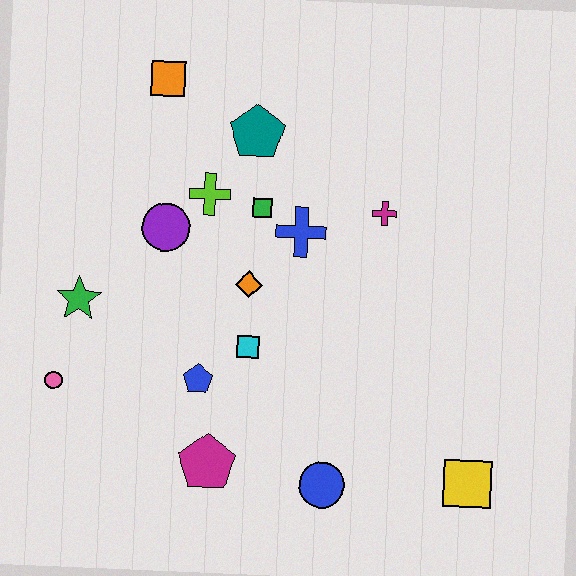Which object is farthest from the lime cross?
The yellow square is farthest from the lime cross.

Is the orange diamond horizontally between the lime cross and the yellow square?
Yes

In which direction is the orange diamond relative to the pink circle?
The orange diamond is to the right of the pink circle.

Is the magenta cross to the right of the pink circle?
Yes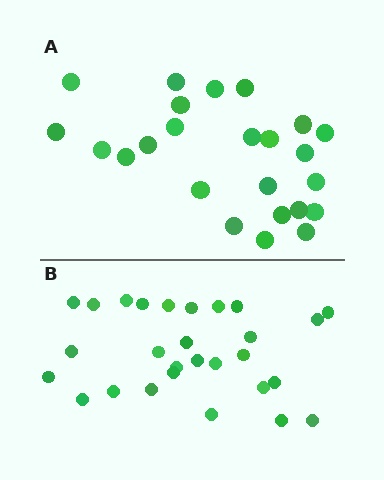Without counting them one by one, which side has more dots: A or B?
Region B (the bottom region) has more dots.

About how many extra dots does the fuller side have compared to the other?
Region B has about 4 more dots than region A.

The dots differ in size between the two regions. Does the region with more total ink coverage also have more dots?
No. Region A has more total ink coverage because its dots are larger, but region B actually contains more individual dots. Total area can be misleading — the number of items is what matters here.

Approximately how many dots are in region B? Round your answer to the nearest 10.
About 30 dots. (The exact count is 28, which rounds to 30.)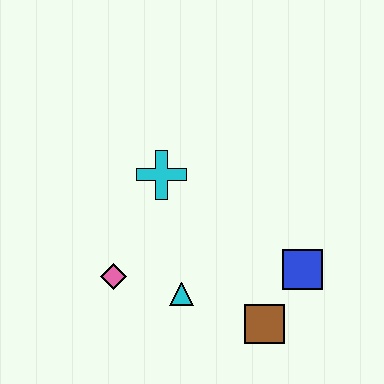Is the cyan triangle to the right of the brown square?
No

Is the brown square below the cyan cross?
Yes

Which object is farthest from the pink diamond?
The blue square is farthest from the pink diamond.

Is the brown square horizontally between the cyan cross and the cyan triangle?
No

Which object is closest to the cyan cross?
The pink diamond is closest to the cyan cross.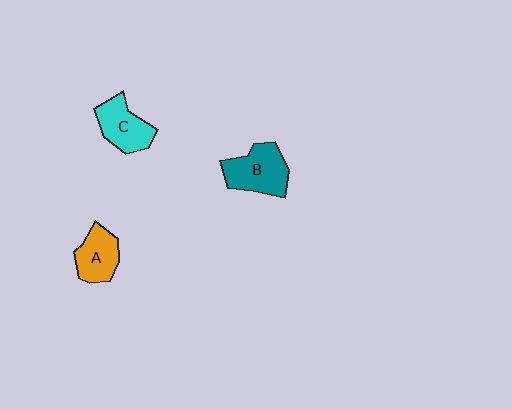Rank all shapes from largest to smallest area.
From largest to smallest: B (teal), C (cyan), A (orange).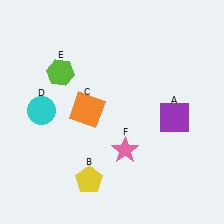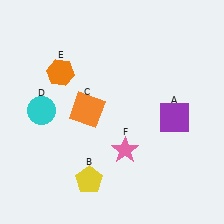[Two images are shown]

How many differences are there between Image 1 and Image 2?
There is 1 difference between the two images.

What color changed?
The hexagon (E) changed from lime in Image 1 to orange in Image 2.